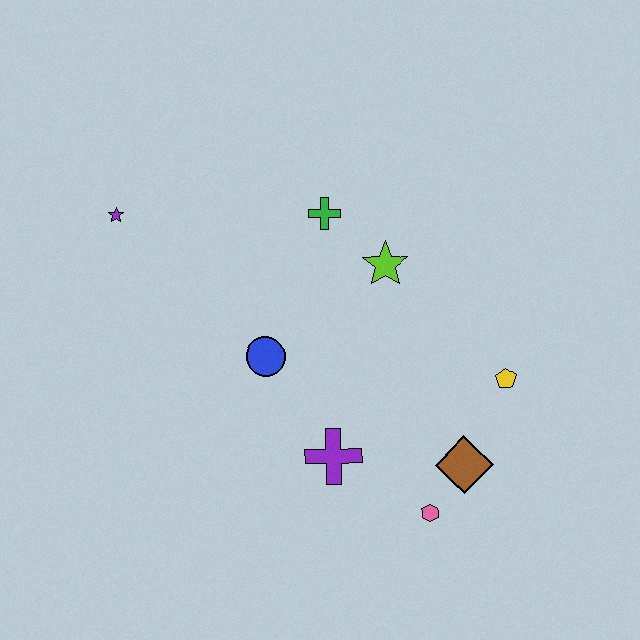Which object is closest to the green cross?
The lime star is closest to the green cross.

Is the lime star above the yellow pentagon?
Yes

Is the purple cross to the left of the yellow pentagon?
Yes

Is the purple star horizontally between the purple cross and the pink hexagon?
No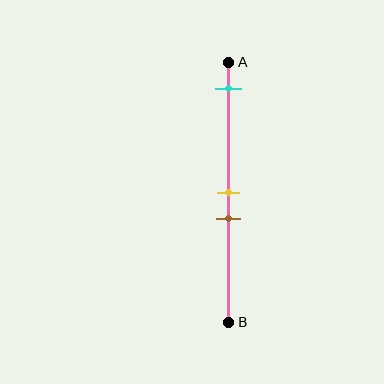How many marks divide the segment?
There are 3 marks dividing the segment.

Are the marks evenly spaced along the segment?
No, the marks are not evenly spaced.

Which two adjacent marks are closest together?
The yellow and brown marks are the closest adjacent pair.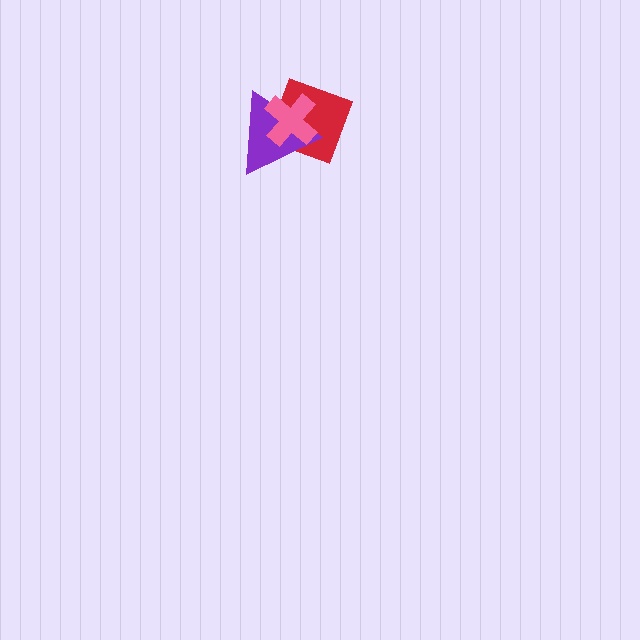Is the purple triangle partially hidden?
Yes, it is partially covered by another shape.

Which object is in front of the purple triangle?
The pink cross is in front of the purple triangle.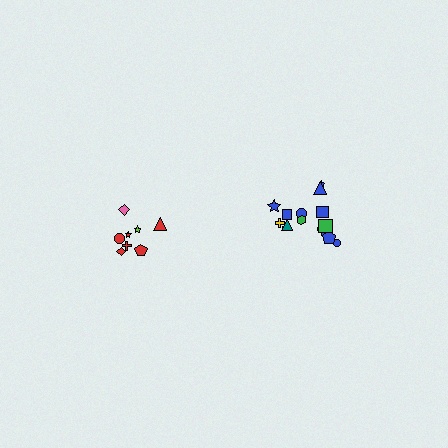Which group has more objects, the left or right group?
The right group.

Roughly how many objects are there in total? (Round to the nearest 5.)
Roughly 25 objects in total.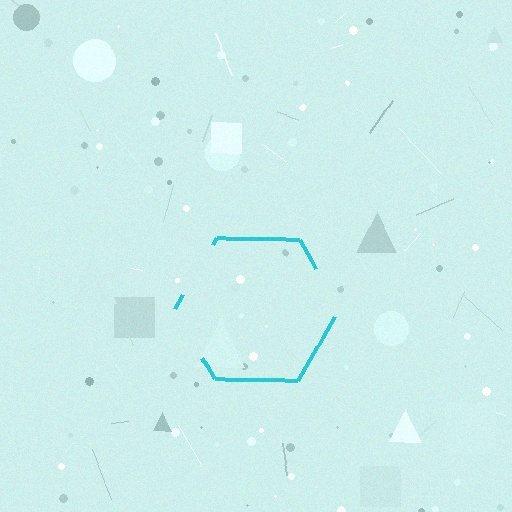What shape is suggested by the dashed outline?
The dashed outline suggests a hexagon.